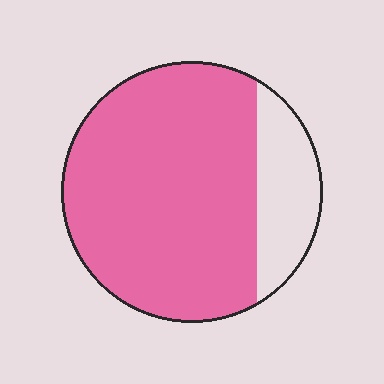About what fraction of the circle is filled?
About four fifths (4/5).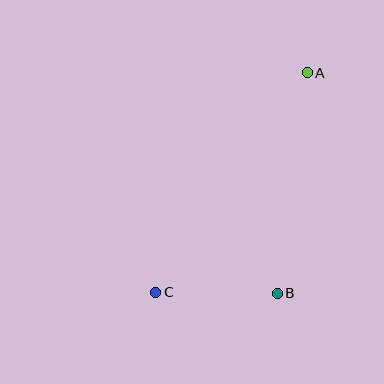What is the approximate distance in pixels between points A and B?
The distance between A and B is approximately 223 pixels.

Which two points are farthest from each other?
Points A and C are farthest from each other.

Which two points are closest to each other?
Points B and C are closest to each other.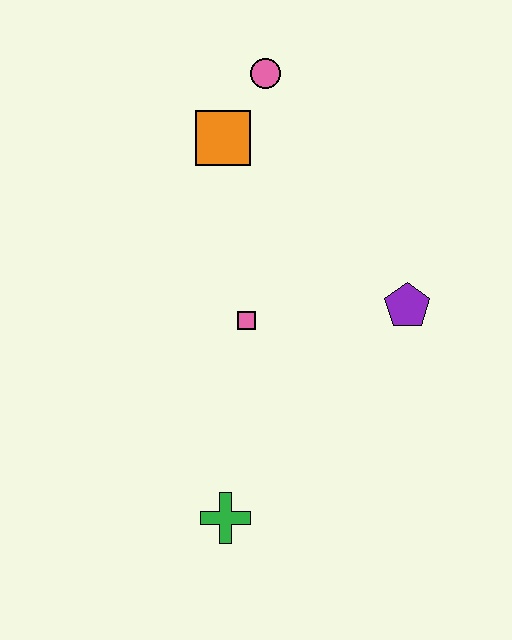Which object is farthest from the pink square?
The pink circle is farthest from the pink square.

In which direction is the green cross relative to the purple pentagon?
The green cross is below the purple pentagon.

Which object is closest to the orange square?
The pink circle is closest to the orange square.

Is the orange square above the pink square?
Yes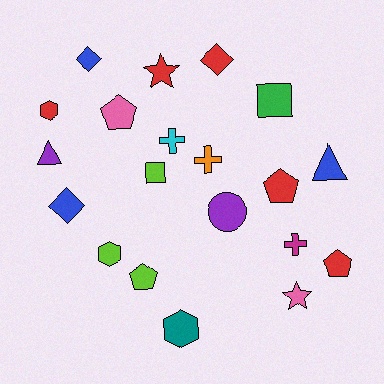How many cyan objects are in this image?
There is 1 cyan object.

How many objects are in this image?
There are 20 objects.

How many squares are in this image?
There are 2 squares.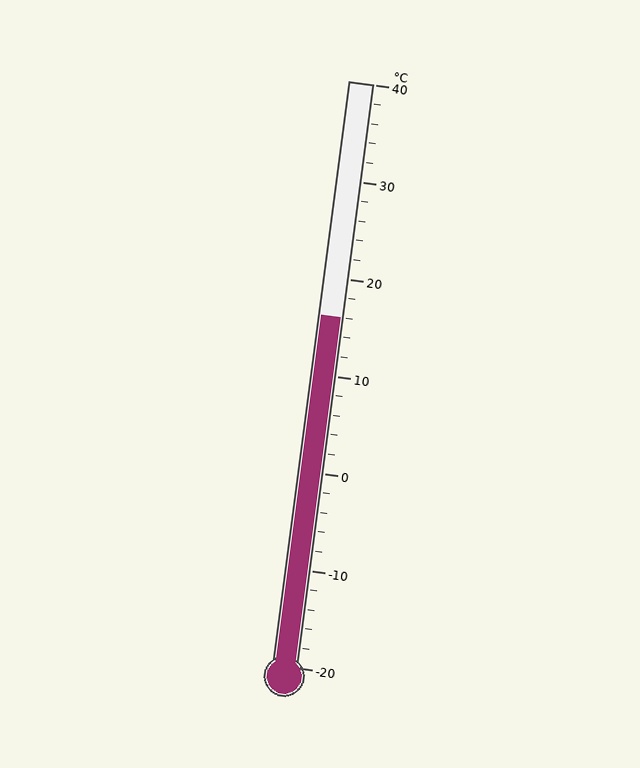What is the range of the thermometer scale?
The thermometer scale ranges from -20°C to 40°C.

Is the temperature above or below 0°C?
The temperature is above 0°C.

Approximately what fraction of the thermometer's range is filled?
The thermometer is filled to approximately 60% of its range.